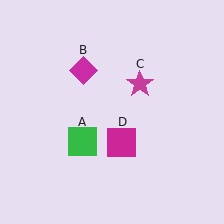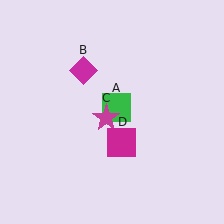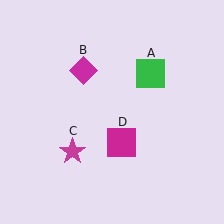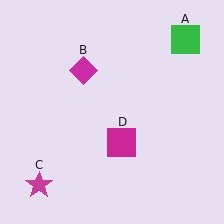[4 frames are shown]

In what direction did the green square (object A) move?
The green square (object A) moved up and to the right.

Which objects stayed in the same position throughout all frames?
Magenta diamond (object B) and magenta square (object D) remained stationary.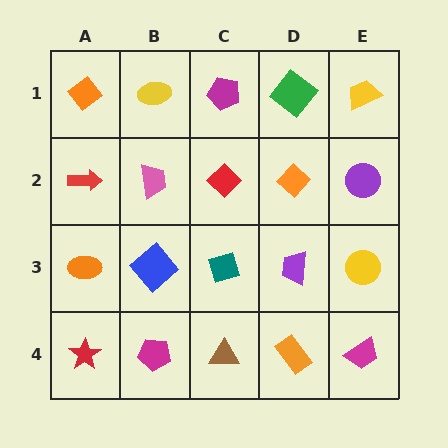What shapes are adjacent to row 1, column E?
A purple circle (row 2, column E), a green diamond (row 1, column D).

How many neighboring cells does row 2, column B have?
4.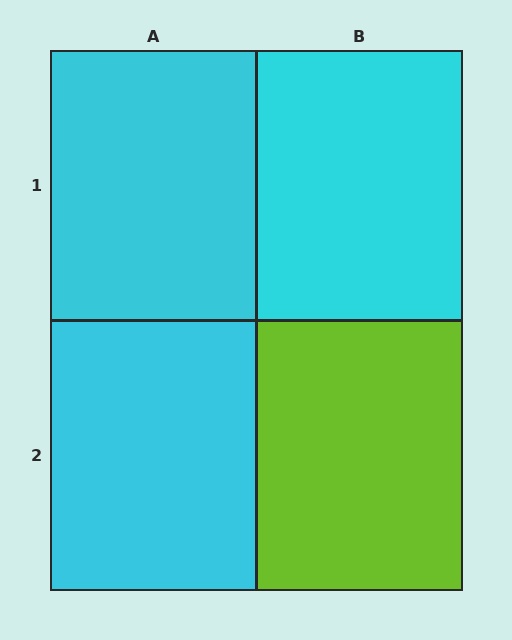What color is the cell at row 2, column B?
Lime.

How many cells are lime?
1 cell is lime.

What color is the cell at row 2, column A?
Cyan.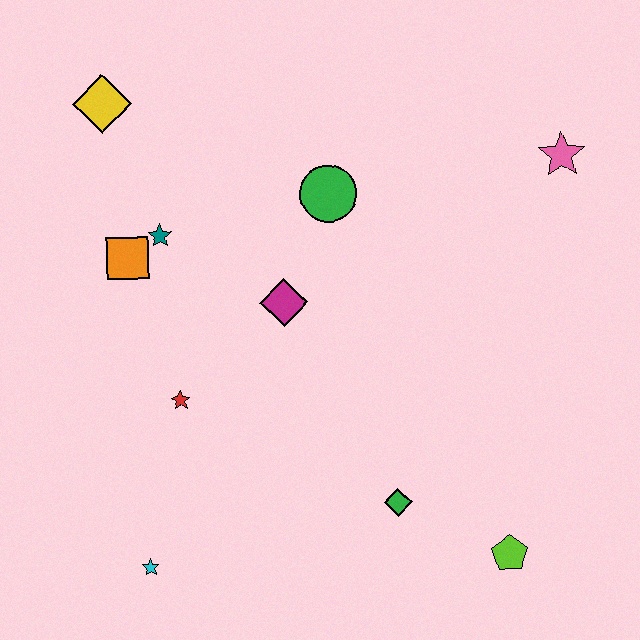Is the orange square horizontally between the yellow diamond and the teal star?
Yes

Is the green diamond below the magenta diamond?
Yes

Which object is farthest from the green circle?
The cyan star is farthest from the green circle.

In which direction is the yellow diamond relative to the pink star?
The yellow diamond is to the left of the pink star.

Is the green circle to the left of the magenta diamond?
No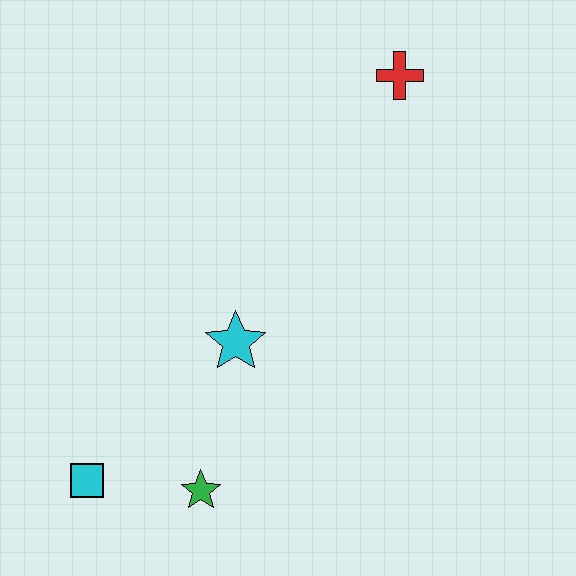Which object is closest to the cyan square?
The green star is closest to the cyan square.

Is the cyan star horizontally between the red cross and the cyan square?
Yes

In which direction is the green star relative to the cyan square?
The green star is to the right of the cyan square.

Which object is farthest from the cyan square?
The red cross is farthest from the cyan square.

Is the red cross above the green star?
Yes